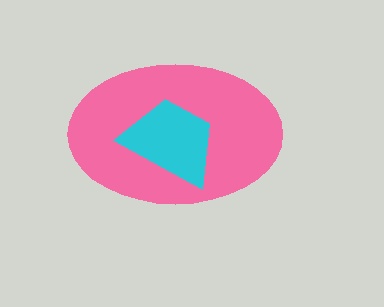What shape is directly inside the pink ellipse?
The cyan trapezoid.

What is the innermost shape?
The cyan trapezoid.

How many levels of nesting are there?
2.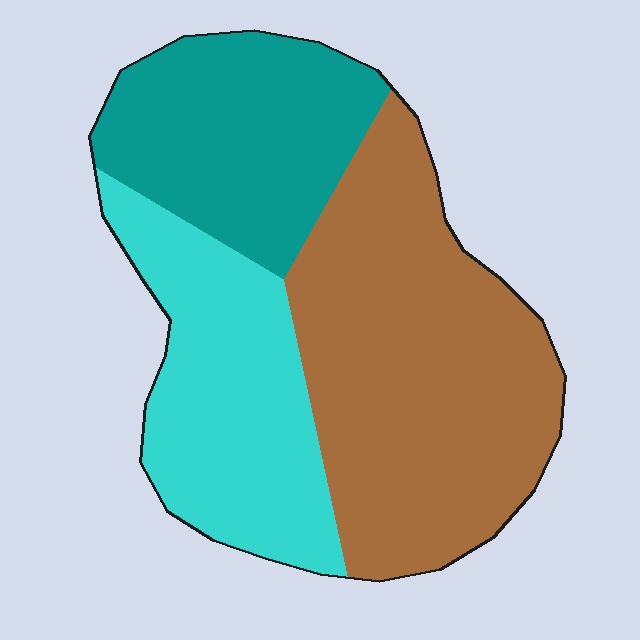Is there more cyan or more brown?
Brown.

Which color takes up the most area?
Brown, at roughly 45%.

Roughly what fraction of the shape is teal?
Teal covers 26% of the shape.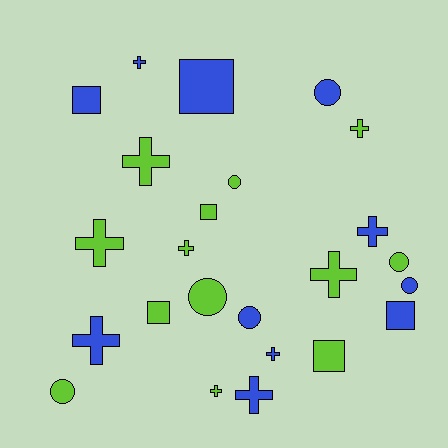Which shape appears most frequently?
Cross, with 11 objects.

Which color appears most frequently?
Lime, with 13 objects.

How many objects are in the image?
There are 24 objects.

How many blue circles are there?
There are 3 blue circles.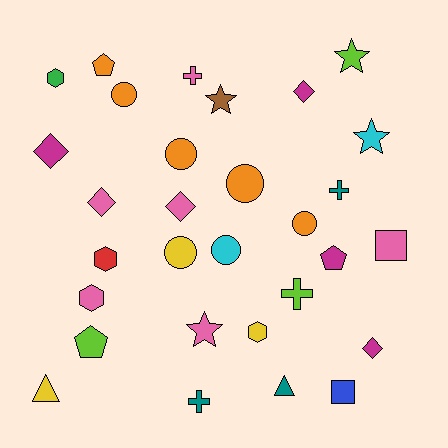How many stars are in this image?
There are 4 stars.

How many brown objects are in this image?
There is 1 brown object.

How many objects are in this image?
There are 30 objects.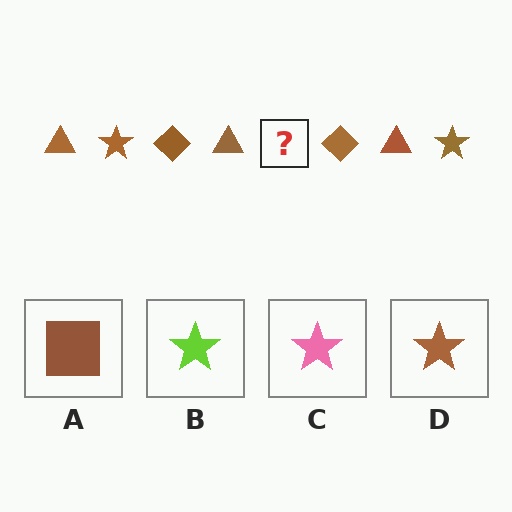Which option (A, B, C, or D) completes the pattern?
D.